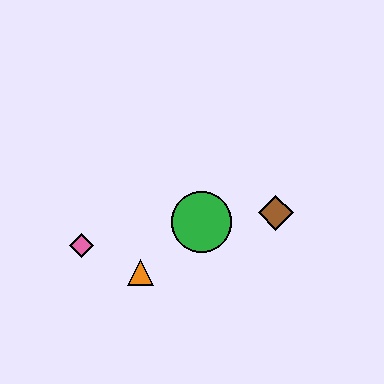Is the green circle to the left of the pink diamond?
No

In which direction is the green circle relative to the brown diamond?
The green circle is to the left of the brown diamond.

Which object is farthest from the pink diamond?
The brown diamond is farthest from the pink diamond.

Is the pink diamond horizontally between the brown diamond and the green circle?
No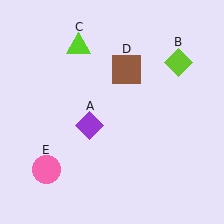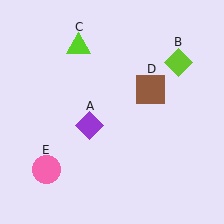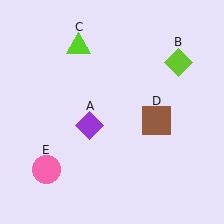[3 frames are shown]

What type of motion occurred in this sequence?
The brown square (object D) rotated clockwise around the center of the scene.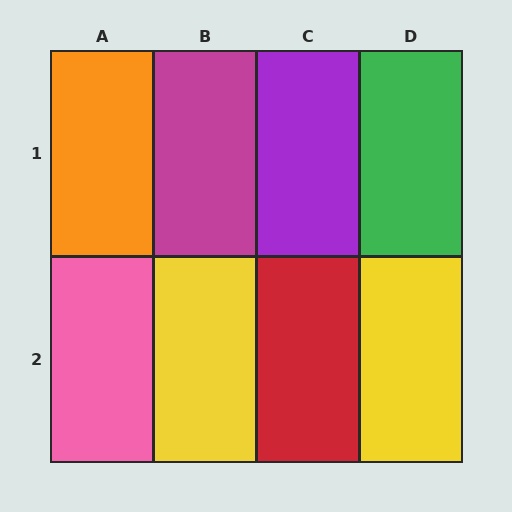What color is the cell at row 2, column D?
Yellow.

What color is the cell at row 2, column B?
Yellow.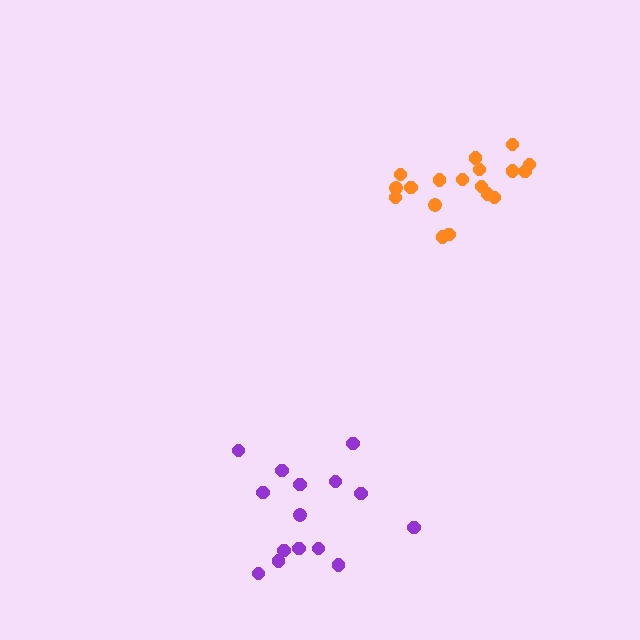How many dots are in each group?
Group 1: 15 dots, Group 2: 18 dots (33 total).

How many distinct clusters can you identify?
There are 2 distinct clusters.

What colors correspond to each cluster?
The clusters are colored: purple, orange.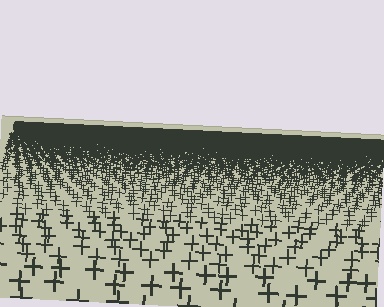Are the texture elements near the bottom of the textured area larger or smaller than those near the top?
Larger. Near the bottom, elements are closer to the viewer and appear at a bigger on-screen size.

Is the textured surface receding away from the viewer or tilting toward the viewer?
The surface is receding away from the viewer. Texture elements get smaller and denser toward the top.